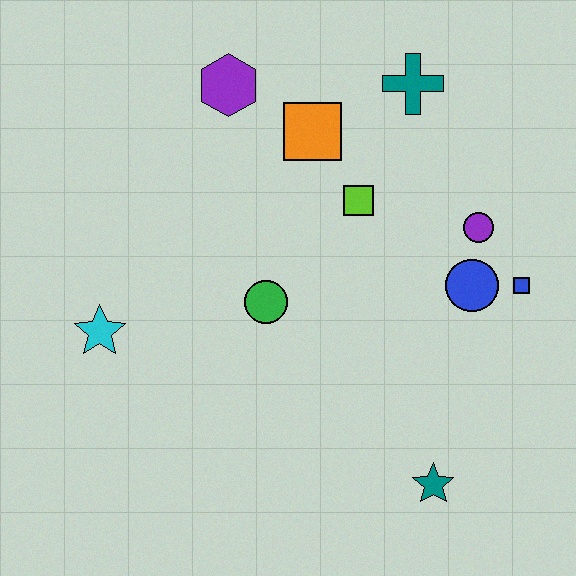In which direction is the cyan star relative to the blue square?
The cyan star is to the left of the blue square.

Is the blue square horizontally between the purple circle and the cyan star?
No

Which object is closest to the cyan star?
The green circle is closest to the cyan star.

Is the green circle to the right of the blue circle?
No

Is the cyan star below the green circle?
Yes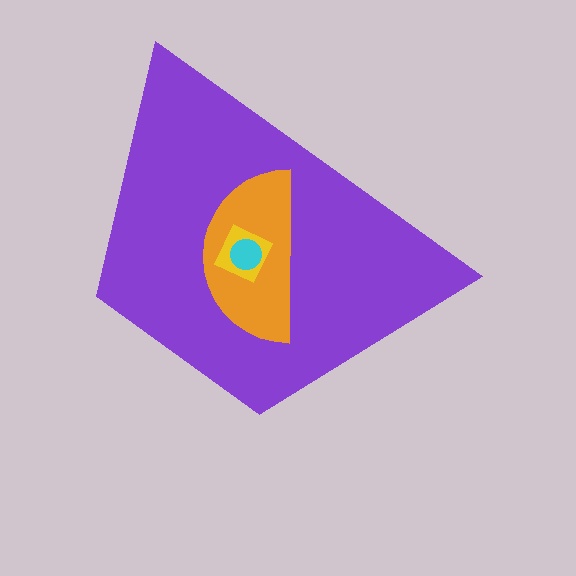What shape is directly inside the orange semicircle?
The yellow diamond.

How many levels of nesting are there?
4.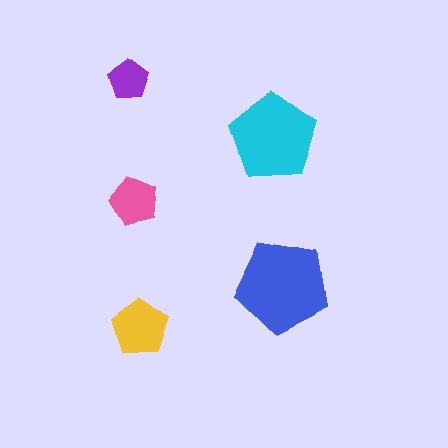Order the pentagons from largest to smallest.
the blue one, the cyan one, the yellow one, the pink one, the purple one.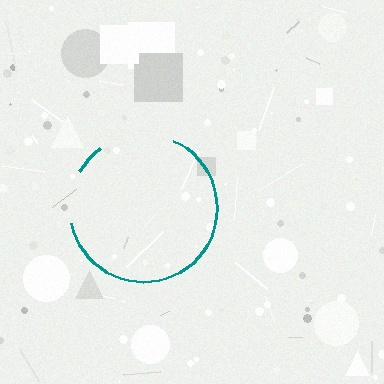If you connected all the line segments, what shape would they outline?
They would outline a circle.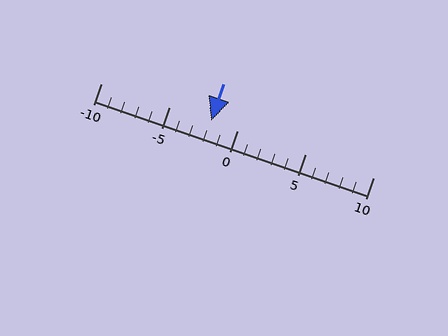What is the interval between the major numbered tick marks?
The major tick marks are spaced 5 units apart.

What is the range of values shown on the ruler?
The ruler shows values from -10 to 10.